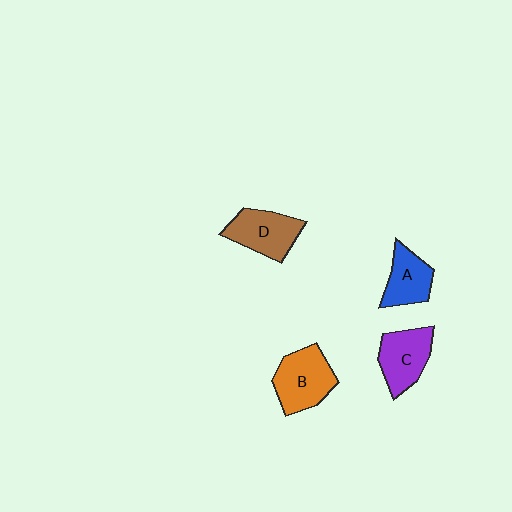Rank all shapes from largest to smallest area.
From largest to smallest: B (orange), D (brown), C (purple), A (blue).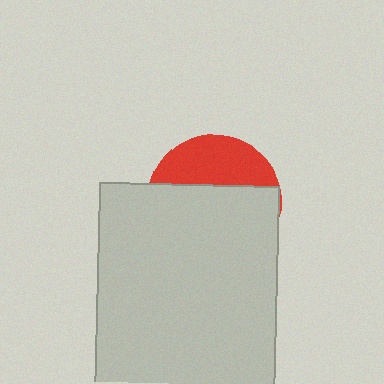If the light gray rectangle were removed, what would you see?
You would see the complete red circle.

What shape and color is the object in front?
The object in front is a light gray rectangle.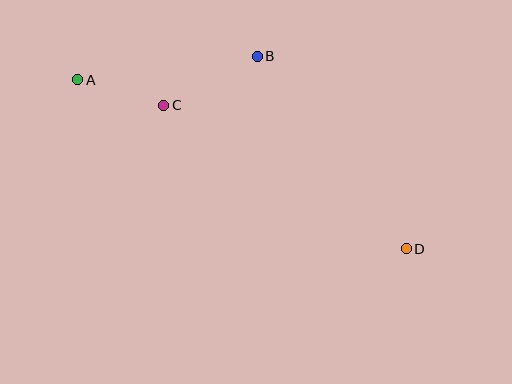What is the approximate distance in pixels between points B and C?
The distance between B and C is approximately 105 pixels.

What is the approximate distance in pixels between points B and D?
The distance between B and D is approximately 243 pixels.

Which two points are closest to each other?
Points A and C are closest to each other.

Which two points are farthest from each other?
Points A and D are farthest from each other.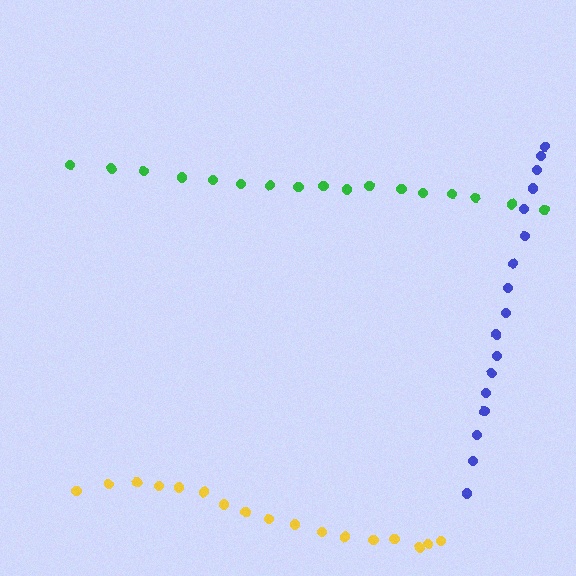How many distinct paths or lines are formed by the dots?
There are 3 distinct paths.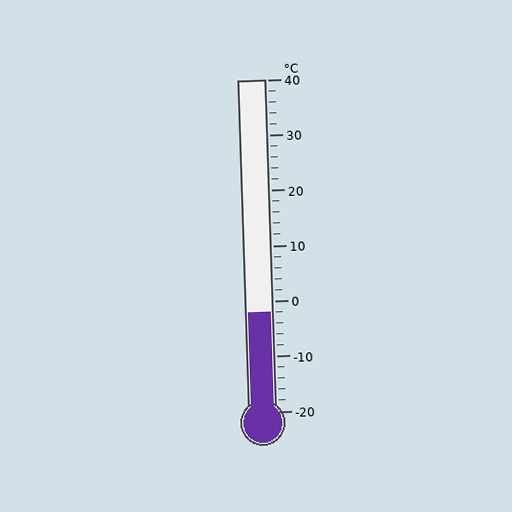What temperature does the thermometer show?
The thermometer shows approximately -2°C.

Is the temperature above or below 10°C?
The temperature is below 10°C.